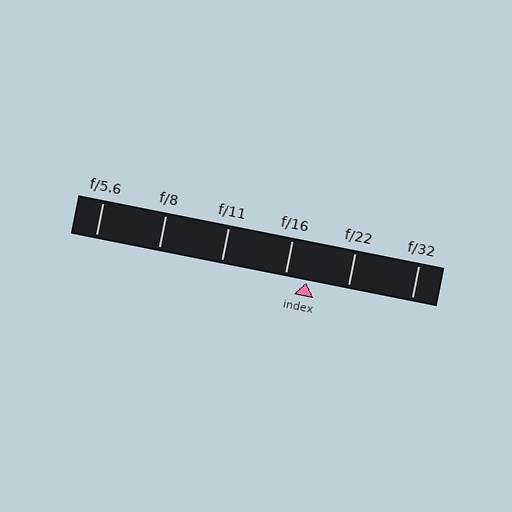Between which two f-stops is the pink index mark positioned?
The index mark is between f/16 and f/22.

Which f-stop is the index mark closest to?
The index mark is closest to f/16.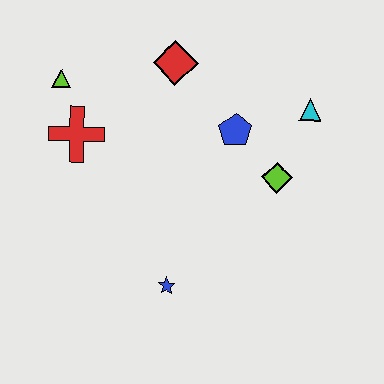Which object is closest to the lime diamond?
The blue pentagon is closest to the lime diamond.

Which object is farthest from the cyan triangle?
The lime triangle is farthest from the cyan triangle.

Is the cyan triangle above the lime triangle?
No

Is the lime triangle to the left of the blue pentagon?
Yes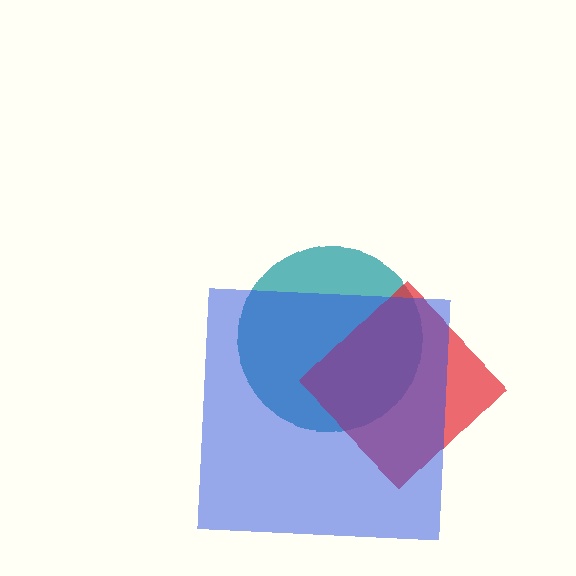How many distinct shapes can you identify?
There are 3 distinct shapes: a teal circle, a red diamond, a blue square.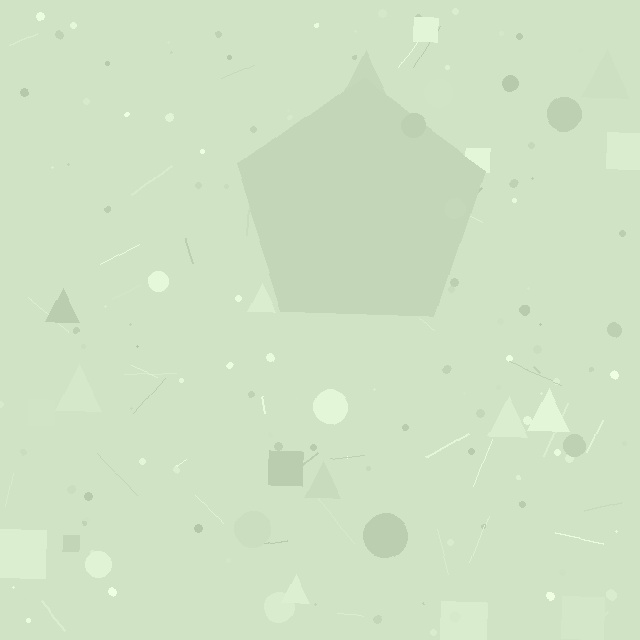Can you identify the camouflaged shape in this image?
The camouflaged shape is a pentagon.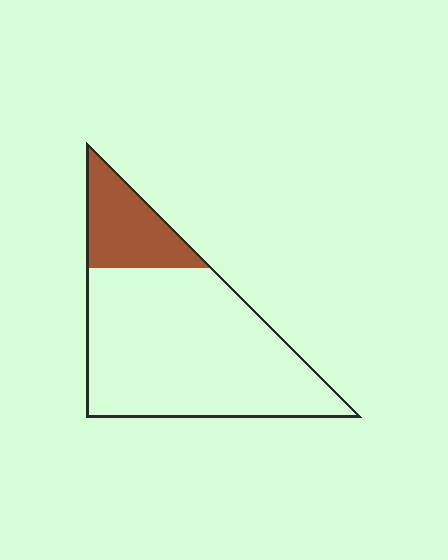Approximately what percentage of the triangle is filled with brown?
Approximately 20%.